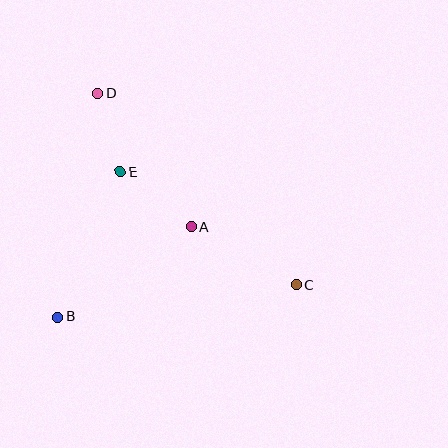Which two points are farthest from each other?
Points C and D are farthest from each other.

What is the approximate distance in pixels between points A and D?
The distance between A and D is approximately 163 pixels.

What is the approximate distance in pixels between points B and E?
The distance between B and E is approximately 158 pixels.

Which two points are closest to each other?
Points D and E are closest to each other.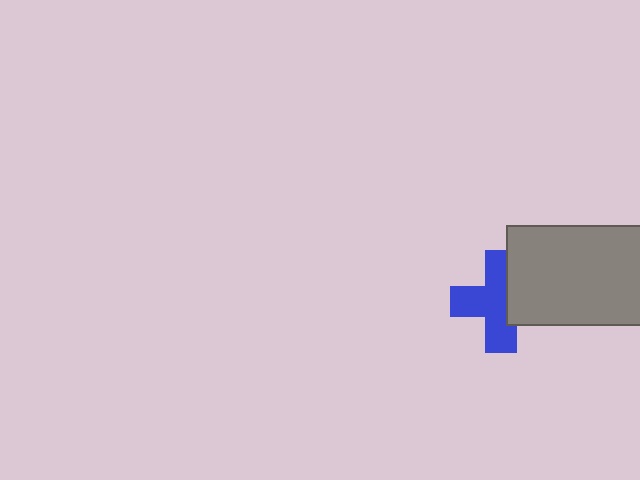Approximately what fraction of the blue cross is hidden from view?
Roughly 36% of the blue cross is hidden behind the gray rectangle.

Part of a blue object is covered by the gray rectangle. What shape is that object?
It is a cross.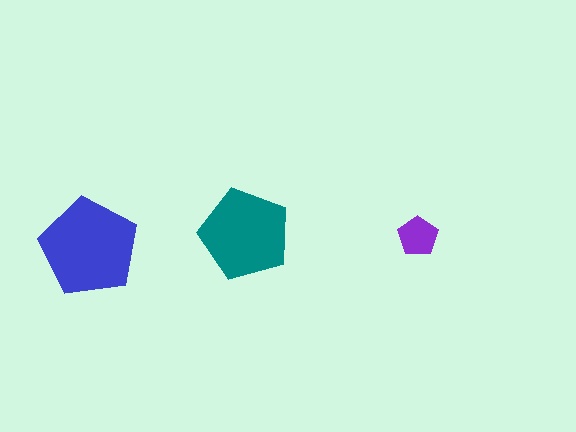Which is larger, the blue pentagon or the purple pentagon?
The blue one.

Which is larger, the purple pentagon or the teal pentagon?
The teal one.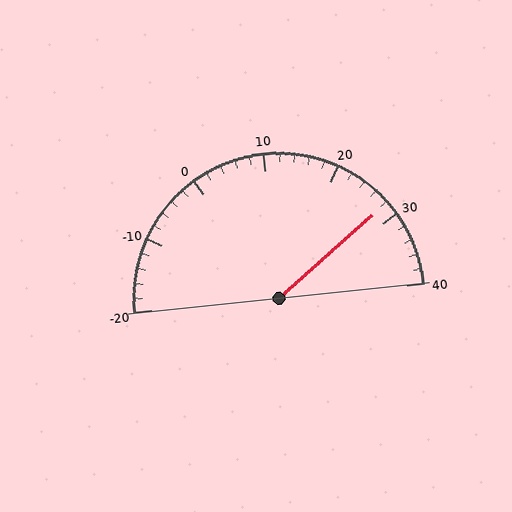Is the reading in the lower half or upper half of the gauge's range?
The reading is in the upper half of the range (-20 to 40).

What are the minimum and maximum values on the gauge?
The gauge ranges from -20 to 40.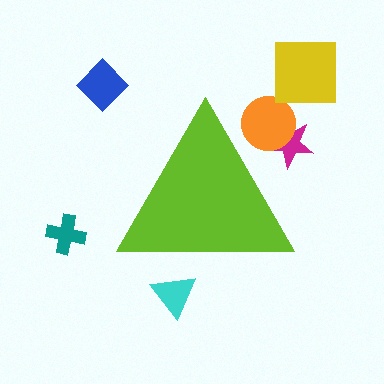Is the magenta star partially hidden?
Yes, the magenta star is partially hidden behind the lime triangle.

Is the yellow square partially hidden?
No, the yellow square is fully visible.